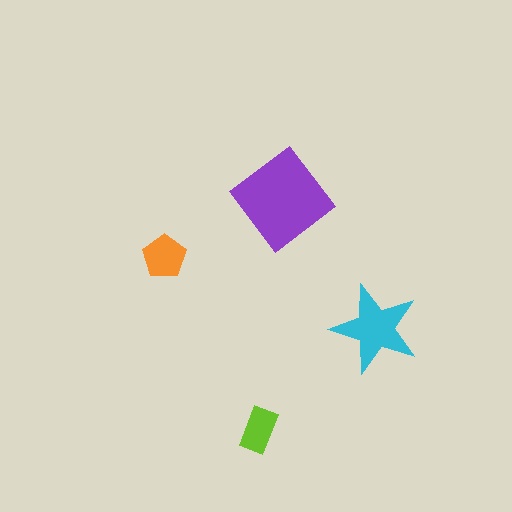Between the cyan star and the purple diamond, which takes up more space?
The purple diamond.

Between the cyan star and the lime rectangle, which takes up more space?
The cyan star.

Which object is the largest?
The purple diamond.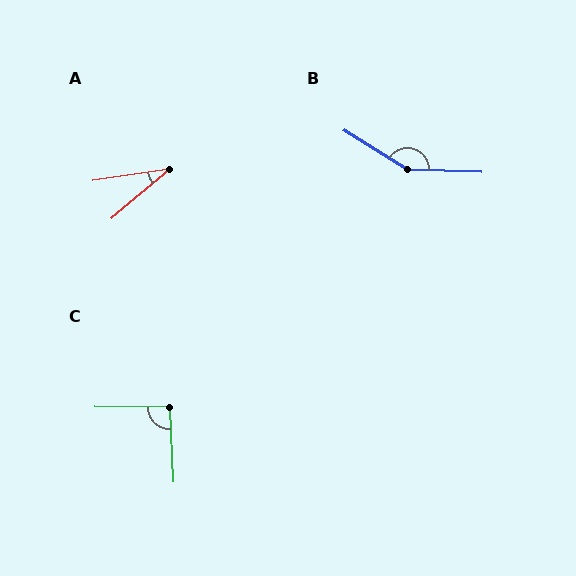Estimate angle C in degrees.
Approximately 93 degrees.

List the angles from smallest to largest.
A (32°), C (93°), B (150°).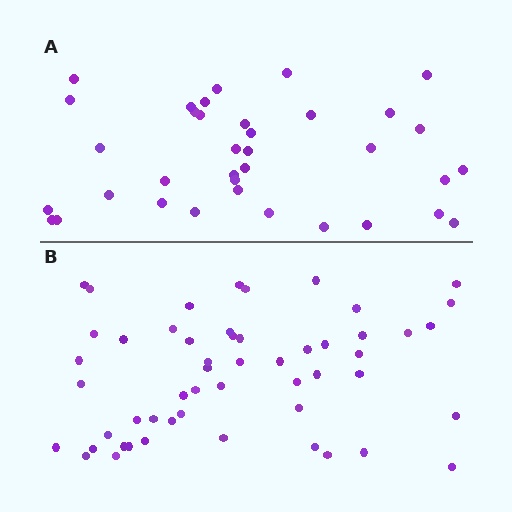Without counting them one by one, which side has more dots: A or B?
Region B (the bottom region) has more dots.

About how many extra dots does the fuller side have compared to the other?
Region B has approximately 15 more dots than region A.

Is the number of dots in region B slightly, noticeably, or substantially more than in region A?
Region B has substantially more. The ratio is roughly 1.5 to 1.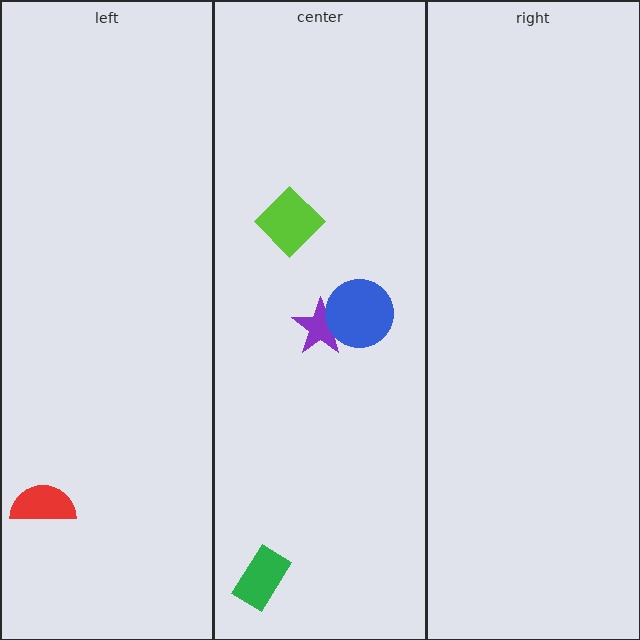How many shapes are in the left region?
1.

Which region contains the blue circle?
The center region.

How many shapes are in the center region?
4.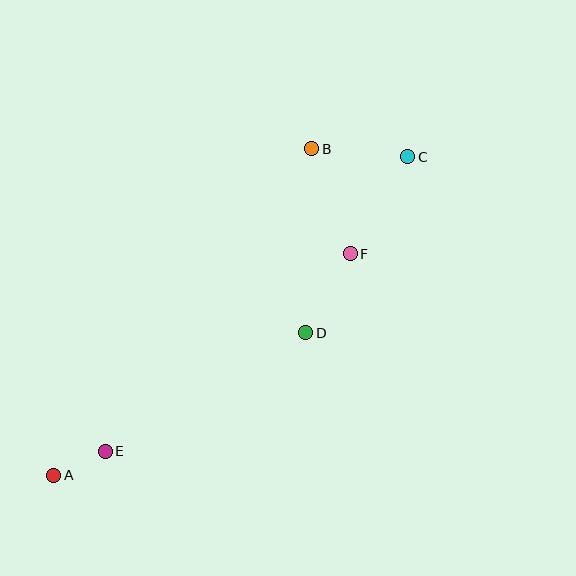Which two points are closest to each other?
Points A and E are closest to each other.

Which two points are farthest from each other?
Points A and C are farthest from each other.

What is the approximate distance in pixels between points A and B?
The distance between A and B is approximately 416 pixels.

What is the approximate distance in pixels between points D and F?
The distance between D and F is approximately 91 pixels.